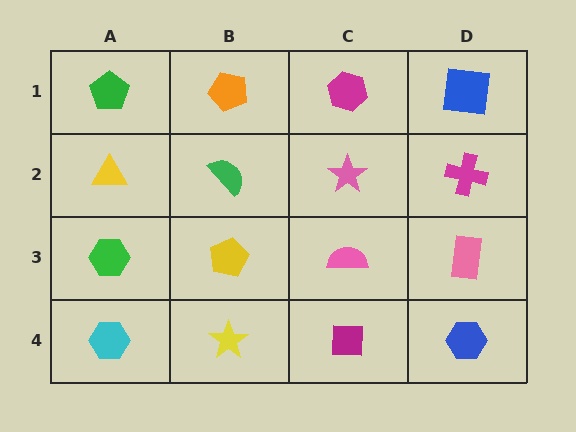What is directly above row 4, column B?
A yellow pentagon.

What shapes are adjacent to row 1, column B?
A green semicircle (row 2, column B), a green pentagon (row 1, column A), a magenta hexagon (row 1, column C).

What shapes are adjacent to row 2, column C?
A magenta hexagon (row 1, column C), a pink semicircle (row 3, column C), a green semicircle (row 2, column B), a magenta cross (row 2, column D).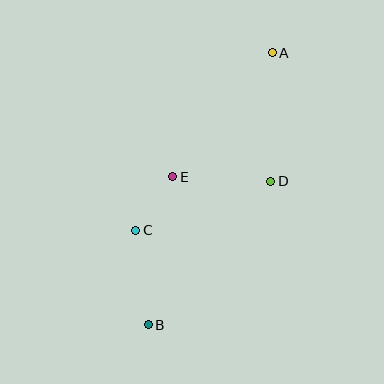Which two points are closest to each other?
Points C and E are closest to each other.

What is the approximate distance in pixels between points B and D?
The distance between B and D is approximately 189 pixels.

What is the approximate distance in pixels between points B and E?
The distance between B and E is approximately 150 pixels.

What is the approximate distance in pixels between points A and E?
The distance between A and E is approximately 159 pixels.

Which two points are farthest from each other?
Points A and B are farthest from each other.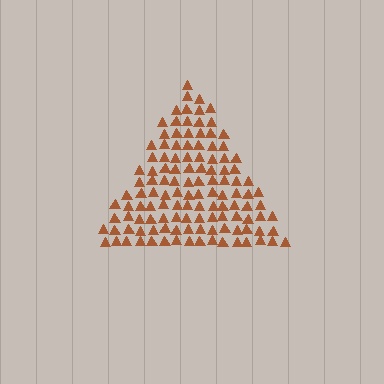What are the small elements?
The small elements are triangles.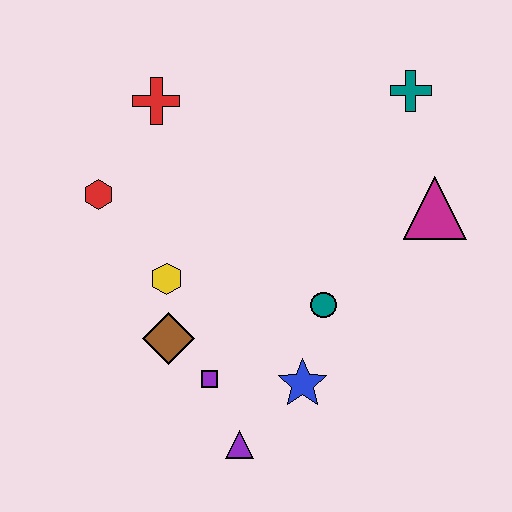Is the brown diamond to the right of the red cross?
Yes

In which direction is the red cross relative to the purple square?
The red cross is above the purple square.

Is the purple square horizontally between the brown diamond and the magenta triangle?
Yes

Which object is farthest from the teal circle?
The red cross is farthest from the teal circle.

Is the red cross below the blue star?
No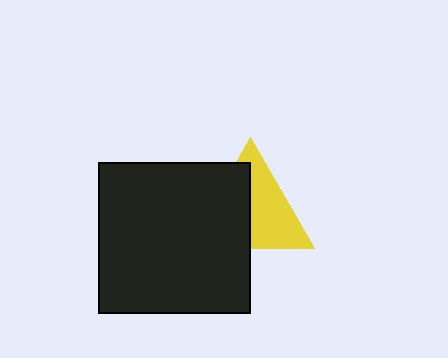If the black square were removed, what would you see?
You would see the complete yellow triangle.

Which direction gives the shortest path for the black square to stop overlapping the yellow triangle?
Moving left gives the shortest separation.